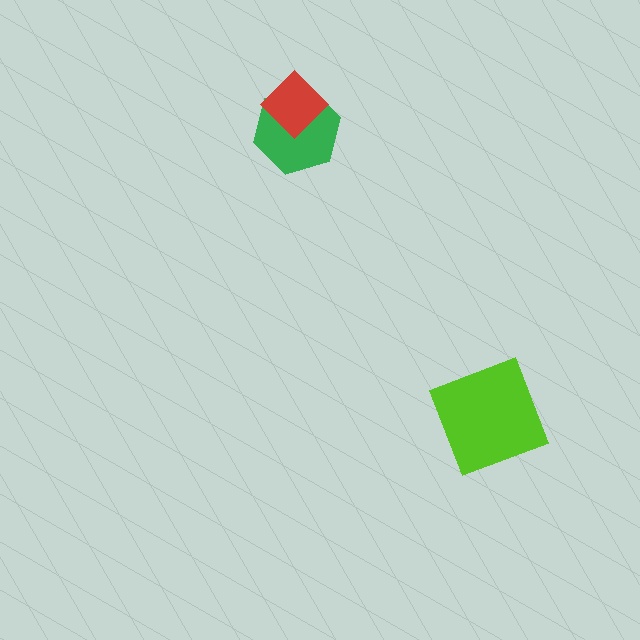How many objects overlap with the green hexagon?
1 object overlaps with the green hexagon.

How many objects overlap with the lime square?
0 objects overlap with the lime square.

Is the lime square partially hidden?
No, no other shape covers it.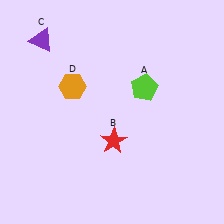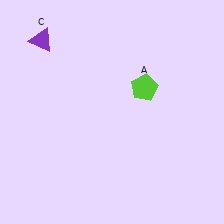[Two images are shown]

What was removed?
The red star (B), the orange hexagon (D) were removed in Image 2.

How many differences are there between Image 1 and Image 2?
There are 2 differences between the two images.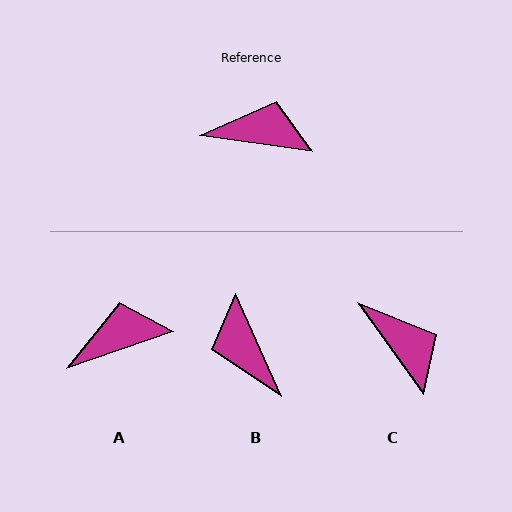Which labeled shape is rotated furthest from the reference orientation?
B, about 122 degrees away.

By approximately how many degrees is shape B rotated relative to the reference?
Approximately 122 degrees counter-clockwise.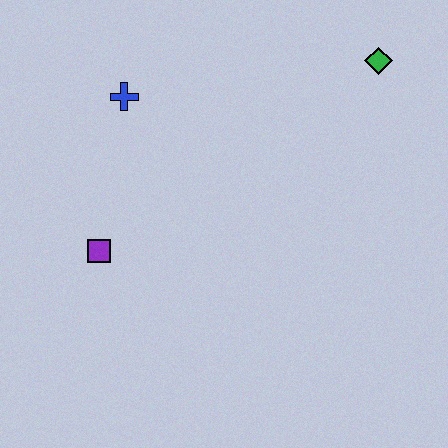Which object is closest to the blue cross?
The purple square is closest to the blue cross.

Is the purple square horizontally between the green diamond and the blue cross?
No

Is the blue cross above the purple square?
Yes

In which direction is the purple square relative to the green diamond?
The purple square is to the left of the green diamond.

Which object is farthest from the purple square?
The green diamond is farthest from the purple square.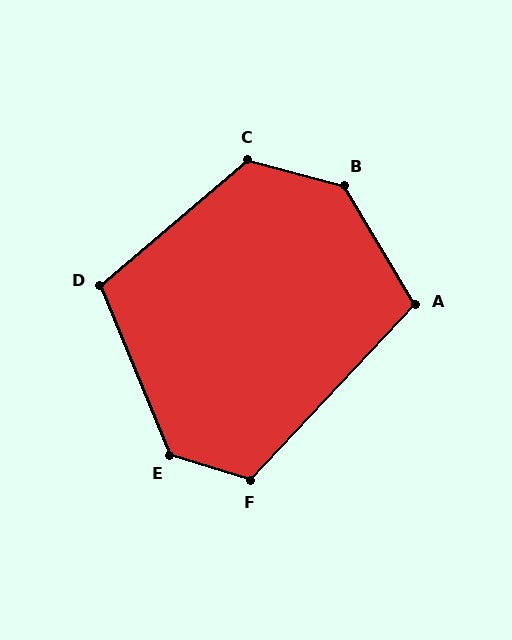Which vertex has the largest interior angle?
B, at approximately 136 degrees.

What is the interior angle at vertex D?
Approximately 108 degrees (obtuse).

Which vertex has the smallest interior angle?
A, at approximately 106 degrees.